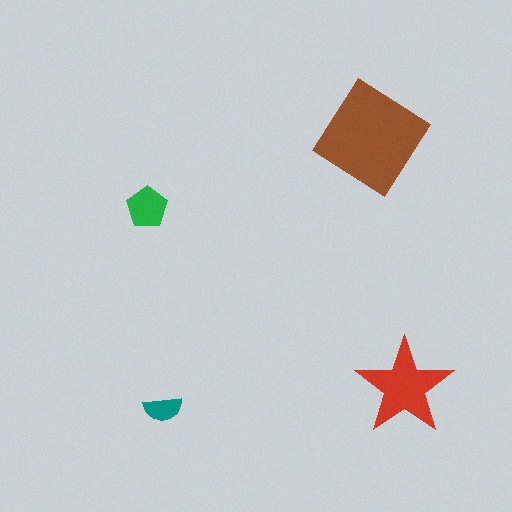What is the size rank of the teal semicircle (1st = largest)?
4th.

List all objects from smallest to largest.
The teal semicircle, the green pentagon, the red star, the brown diamond.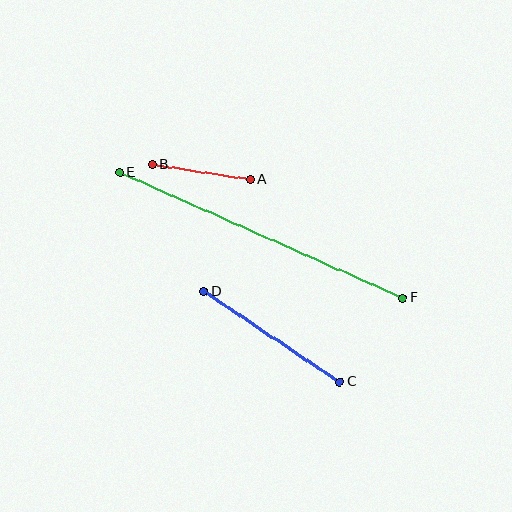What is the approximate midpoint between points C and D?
The midpoint is at approximately (272, 337) pixels.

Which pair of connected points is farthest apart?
Points E and F are farthest apart.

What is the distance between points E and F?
The distance is approximately 310 pixels.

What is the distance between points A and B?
The distance is approximately 99 pixels.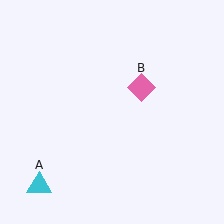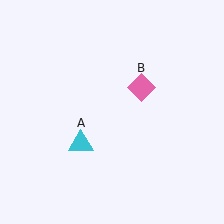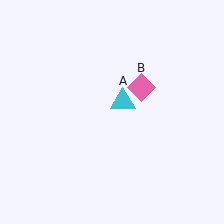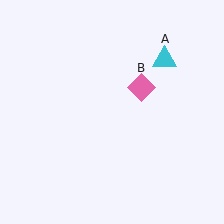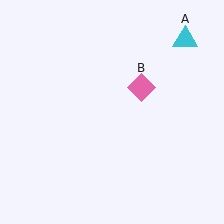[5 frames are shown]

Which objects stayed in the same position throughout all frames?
Pink diamond (object B) remained stationary.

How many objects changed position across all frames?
1 object changed position: cyan triangle (object A).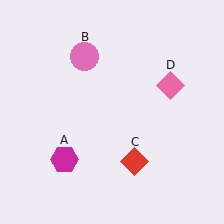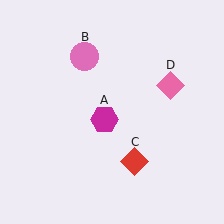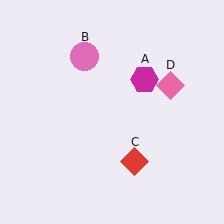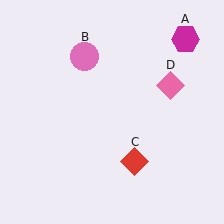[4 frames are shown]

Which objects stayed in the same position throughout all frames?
Pink circle (object B) and red diamond (object C) and pink diamond (object D) remained stationary.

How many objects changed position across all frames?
1 object changed position: magenta hexagon (object A).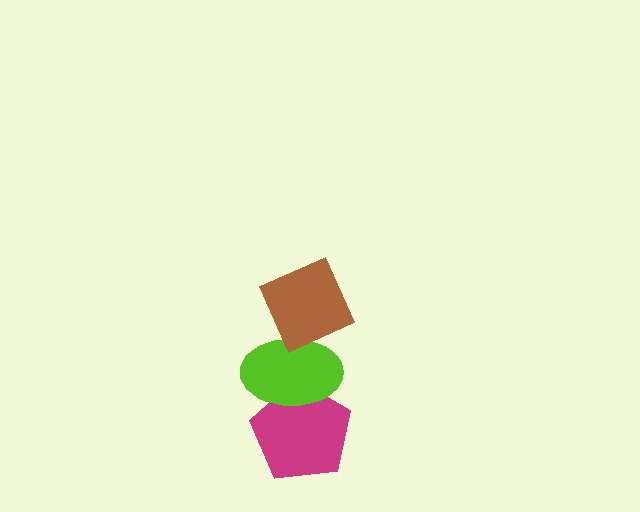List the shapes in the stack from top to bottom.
From top to bottom: the brown diamond, the lime ellipse, the magenta pentagon.